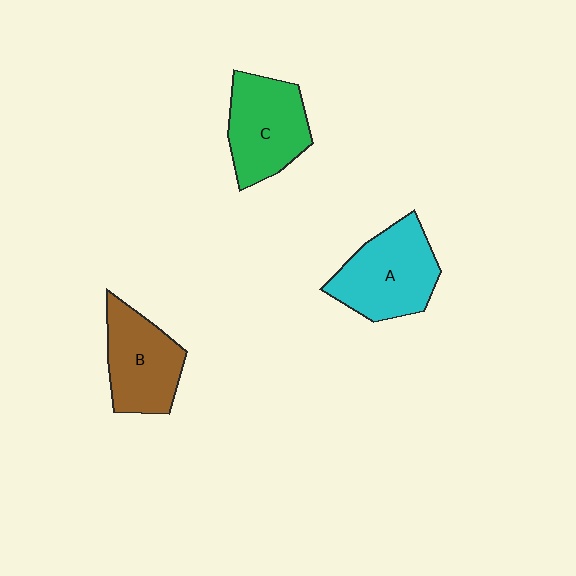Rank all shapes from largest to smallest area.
From largest to smallest: A (cyan), C (green), B (brown).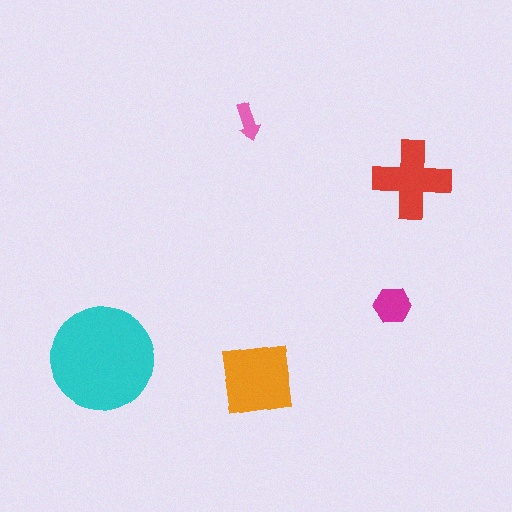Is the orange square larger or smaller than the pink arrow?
Larger.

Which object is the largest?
The cyan circle.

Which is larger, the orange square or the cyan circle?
The cyan circle.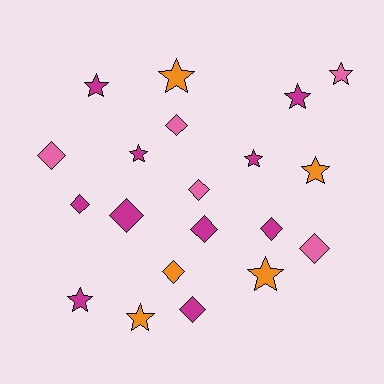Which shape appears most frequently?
Diamond, with 10 objects.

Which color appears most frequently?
Magenta, with 10 objects.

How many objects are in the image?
There are 20 objects.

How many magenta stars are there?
There are 5 magenta stars.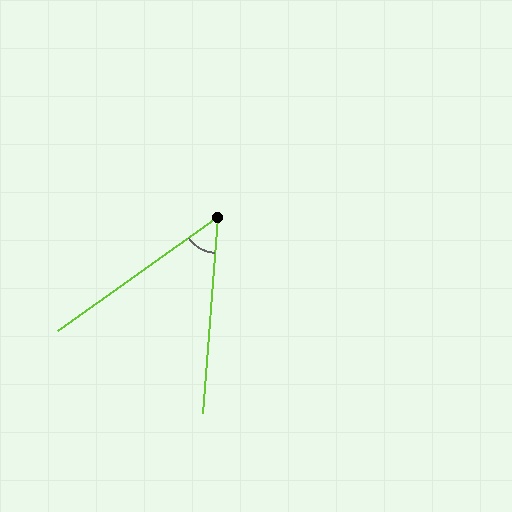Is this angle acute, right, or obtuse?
It is acute.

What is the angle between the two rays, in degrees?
Approximately 50 degrees.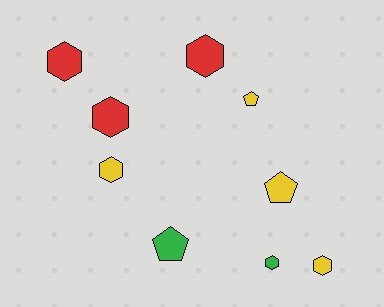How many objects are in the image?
There are 9 objects.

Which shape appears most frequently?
Hexagon, with 6 objects.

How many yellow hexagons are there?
There are 2 yellow hexagons.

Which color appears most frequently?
Yellow, with 4 objects.